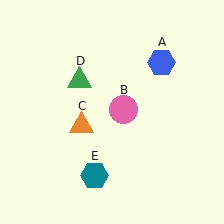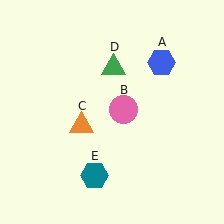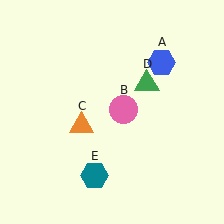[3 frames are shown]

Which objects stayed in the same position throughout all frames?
Blue hexagon (object A) and pink circle (object B) and orange triangle (object C) and teal hexagon (object E) remained stationary.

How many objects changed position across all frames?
1 object changed position: green triangle (object D).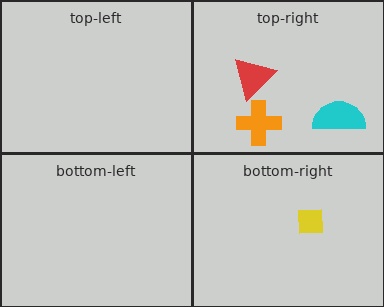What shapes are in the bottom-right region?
The yellow square.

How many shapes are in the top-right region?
3.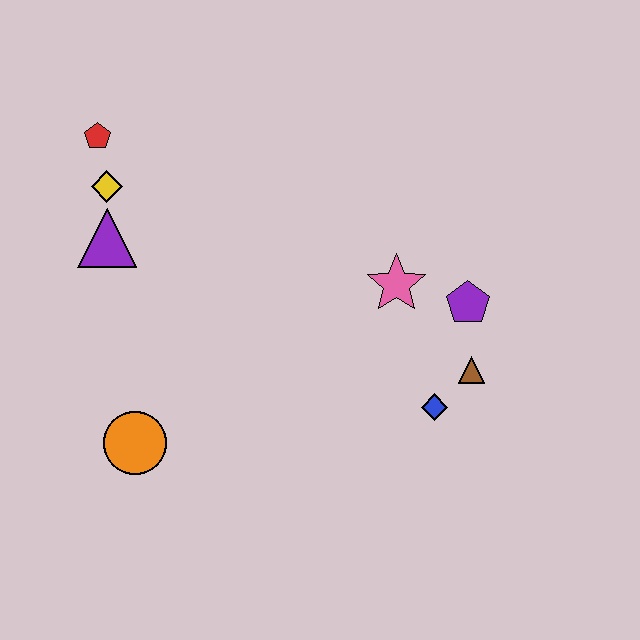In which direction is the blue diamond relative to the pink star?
The blue diamond is below the pink star.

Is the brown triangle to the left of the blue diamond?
No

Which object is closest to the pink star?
The purple pentagon is closest to the pink star.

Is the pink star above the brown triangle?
Yes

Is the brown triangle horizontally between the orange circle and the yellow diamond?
No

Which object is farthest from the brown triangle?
The red pentagon is farthest from the brown triangle.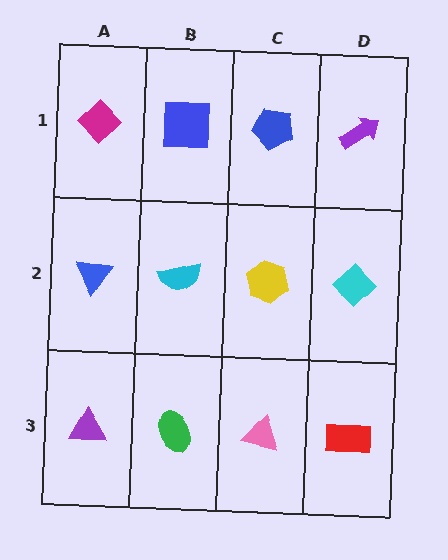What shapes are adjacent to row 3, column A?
A blue triangle (row 2, column A), a green ellipse (row 3, column B).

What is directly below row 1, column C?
A yellow hexagon.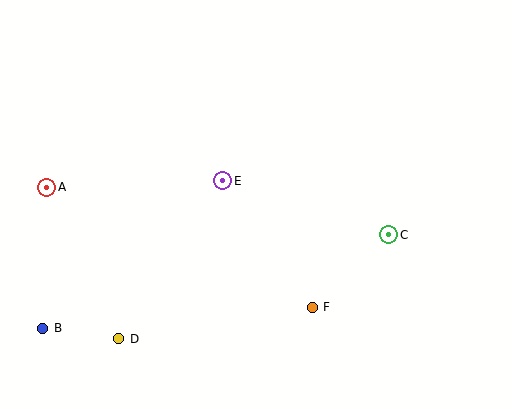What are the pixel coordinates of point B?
Point B is at (43, 328).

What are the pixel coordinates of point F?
Point F is at (312, 307).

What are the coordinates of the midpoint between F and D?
The midpoint between F and D is at (215, 323).